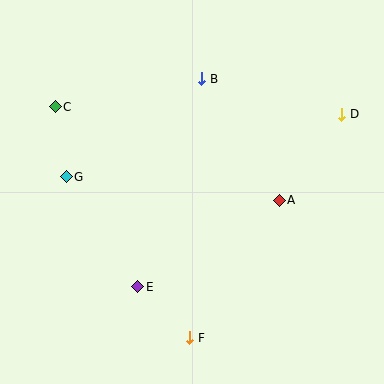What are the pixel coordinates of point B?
Point B is at (202, 79).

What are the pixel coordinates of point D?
Point D is at (342, 114).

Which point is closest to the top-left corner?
Point C is closest to the top-left corner.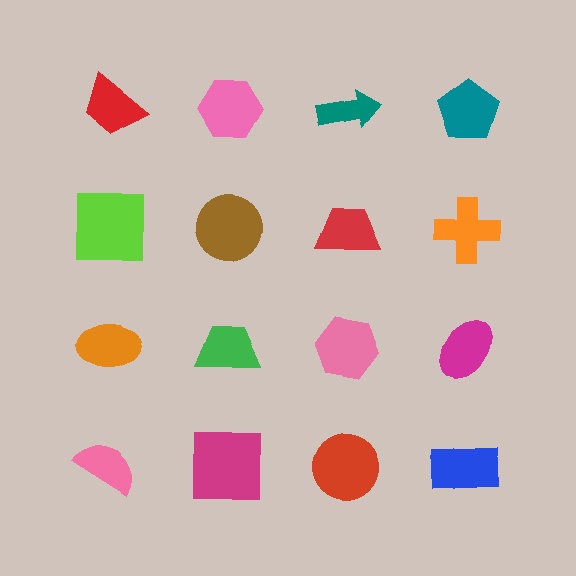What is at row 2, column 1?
A lime square.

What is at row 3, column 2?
A green trapezoid.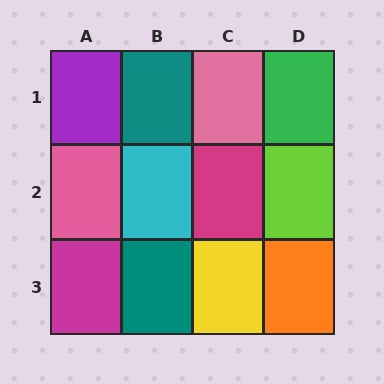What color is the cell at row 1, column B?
Teal.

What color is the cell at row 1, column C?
Pink.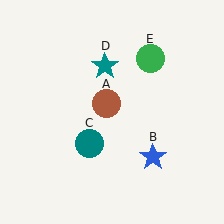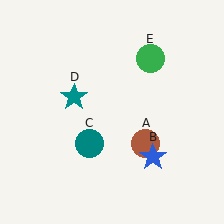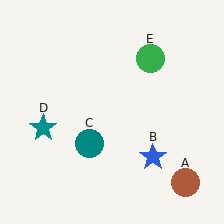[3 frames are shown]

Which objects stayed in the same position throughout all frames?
Blue star (object B) and teal circle (object C) and green circle (object E) remained stationary.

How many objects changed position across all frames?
2 objects changed position: brown circle (object A), teal star (object D).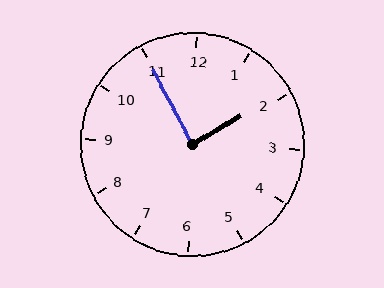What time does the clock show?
1:55.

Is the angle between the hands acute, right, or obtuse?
It is right.